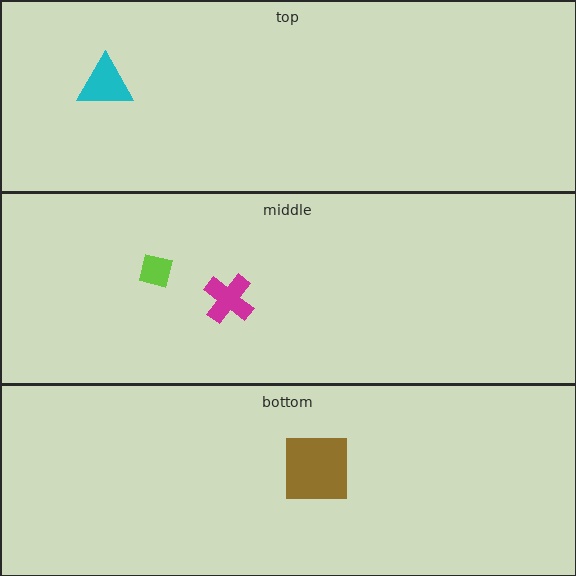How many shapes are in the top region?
1.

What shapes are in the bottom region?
The brown square.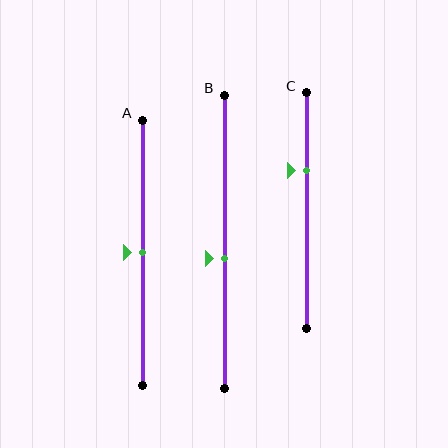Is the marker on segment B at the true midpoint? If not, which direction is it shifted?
No, the marker on segment B is shifted downward by about 6% of the segment length.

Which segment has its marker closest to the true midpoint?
Segment A has its marker closest to the true midpoint.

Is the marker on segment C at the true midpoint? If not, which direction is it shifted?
No, the marker on segment C is shifted upward by about 17% of the segment length.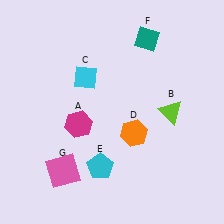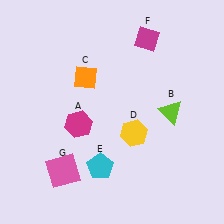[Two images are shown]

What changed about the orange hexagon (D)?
In Image 1, D is orange. In Image 2, it changed to yellow.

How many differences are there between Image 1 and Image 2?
There are 3 differences between the two images.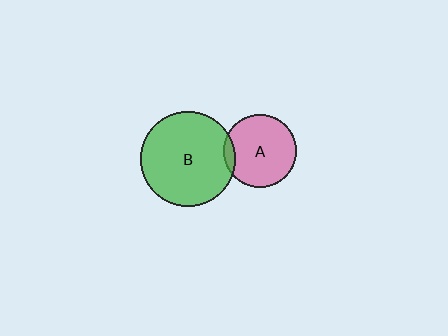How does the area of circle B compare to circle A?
Approximately 1.7 times.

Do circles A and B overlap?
Yes.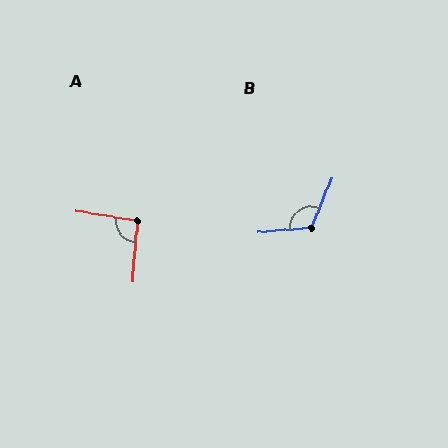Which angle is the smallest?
A, at approximately 95 degrees.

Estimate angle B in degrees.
Approximately 117 degrees.